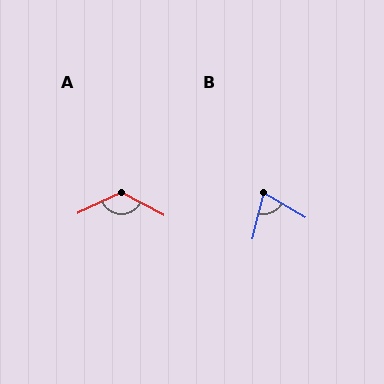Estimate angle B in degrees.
Approximately 74 degrees.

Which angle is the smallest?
B, at approximately 74 degrees.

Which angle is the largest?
A, at approximately 127 degrees.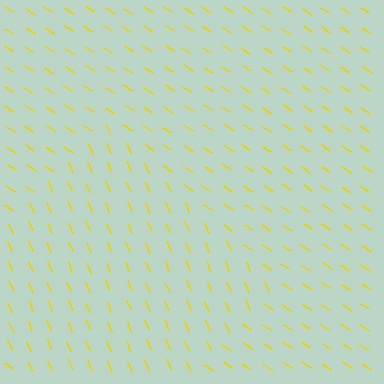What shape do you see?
I see a diamond.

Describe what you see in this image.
The image is filled with small yellow line segments. A diamond region in the image has lines oriented differently from the surrounding lines, creating a visible texture boundary.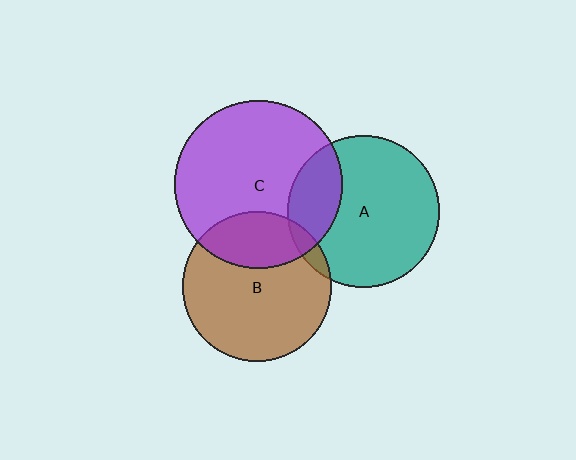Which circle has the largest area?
Circle C (purple).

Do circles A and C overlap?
Yes.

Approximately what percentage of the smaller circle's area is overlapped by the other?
Approximately 25%.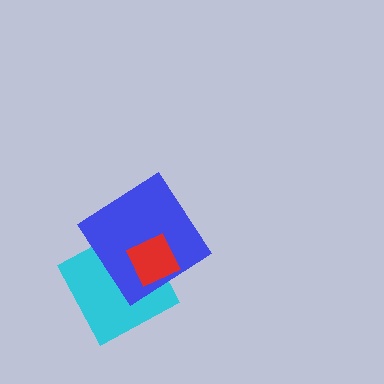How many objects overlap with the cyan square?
2 objects overlap with the cyan square.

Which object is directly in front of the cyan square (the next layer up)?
The blue diamond is directly in front of the cyan square.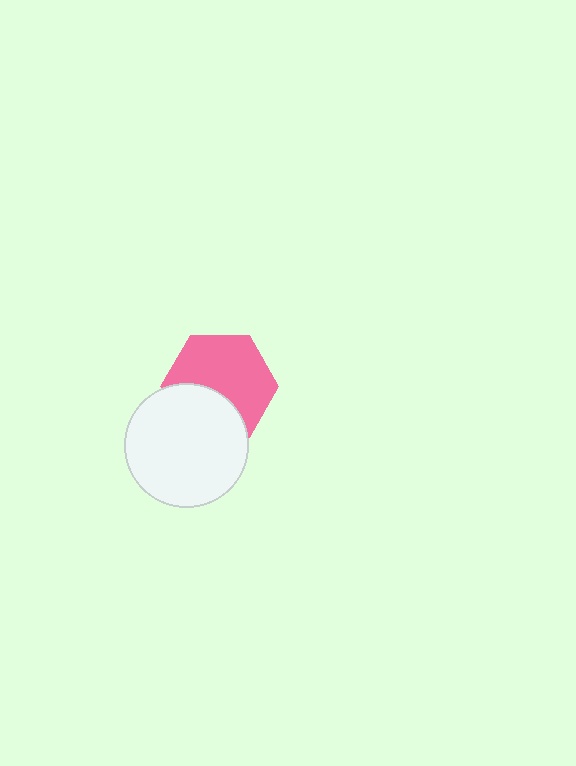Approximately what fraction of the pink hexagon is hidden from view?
Roughly 35% of the pink hexagon is hidden behind the white circle.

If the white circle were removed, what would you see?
You would see the complete pink hexagon.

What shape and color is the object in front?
The object in front is a white circle.